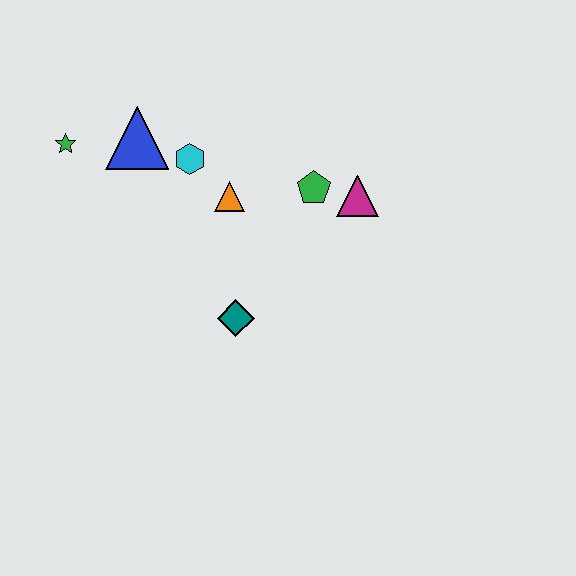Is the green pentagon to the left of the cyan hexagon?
No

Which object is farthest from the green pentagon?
The green star is farthest from the green pentagon.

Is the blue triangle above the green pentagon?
Yes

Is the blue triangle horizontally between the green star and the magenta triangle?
Yes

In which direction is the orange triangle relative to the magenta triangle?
The orange triangle is to the left of the magenta triangle.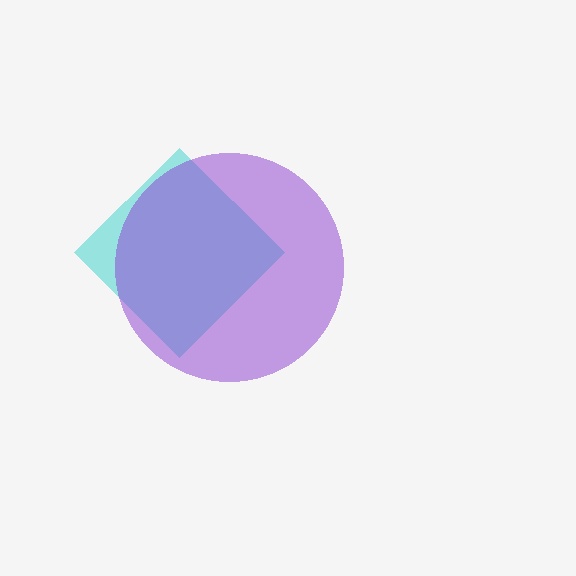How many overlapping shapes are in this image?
There are 2 overlapping shapes in the image.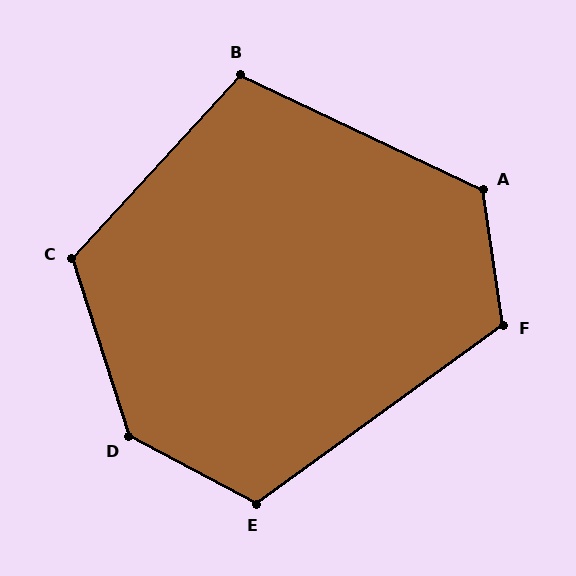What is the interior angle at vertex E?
Approximately 116 degrees (obtuse).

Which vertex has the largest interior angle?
D, at approximately 135 degrees.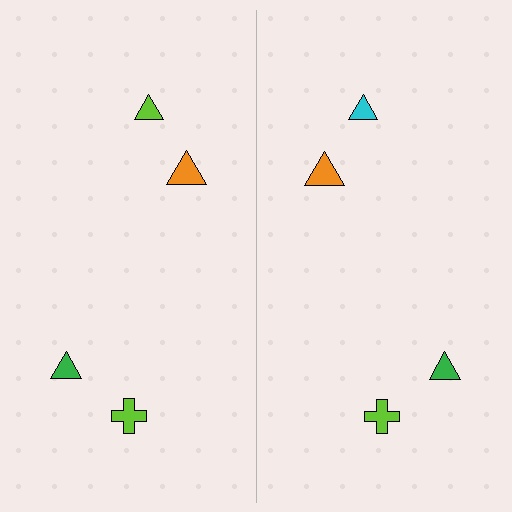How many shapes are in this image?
There are 8 shapes in this image.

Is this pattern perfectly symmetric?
No, the pattern is not perfectly symmetric. The cyan triangle on the right side breaks the symmetry — its mirror counterpart is lime.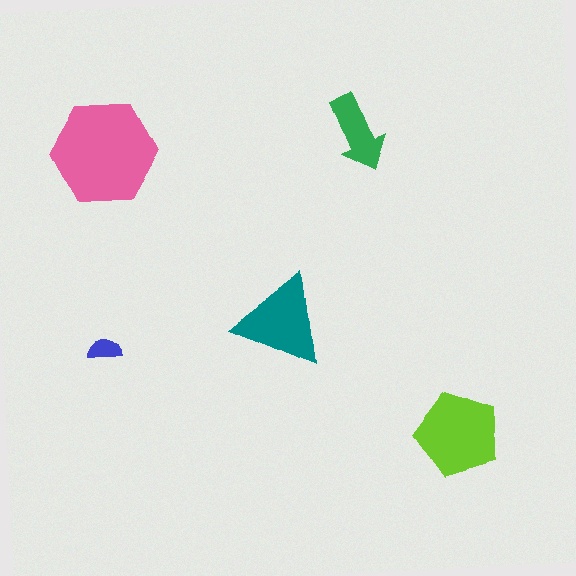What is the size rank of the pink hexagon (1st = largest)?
1st.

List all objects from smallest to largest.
The blue semicircle, the green arrow, the teal triangle, the lime pentagon, the pink hexagon.